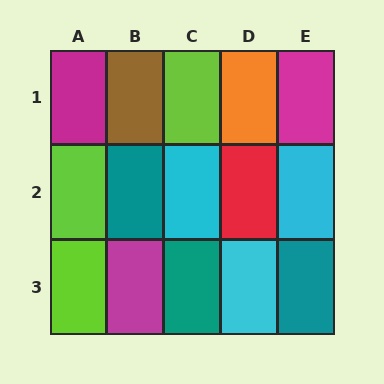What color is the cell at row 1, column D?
Orange.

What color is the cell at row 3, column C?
Teal.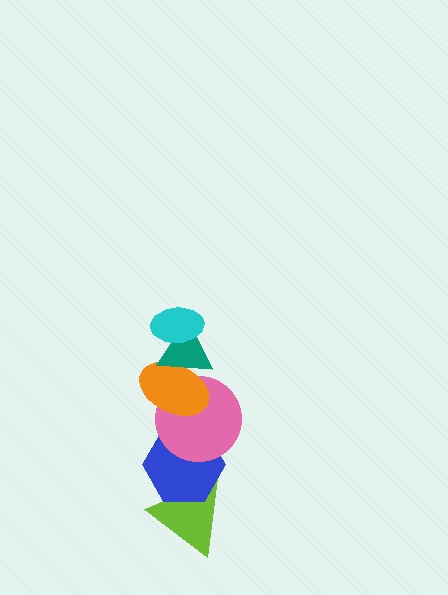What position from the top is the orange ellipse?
The orange ellipse is 3rd from the top.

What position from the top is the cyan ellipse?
The cyan ellipse is 1st from the top.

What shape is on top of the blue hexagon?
The pink circle is on top of the blue hexagon.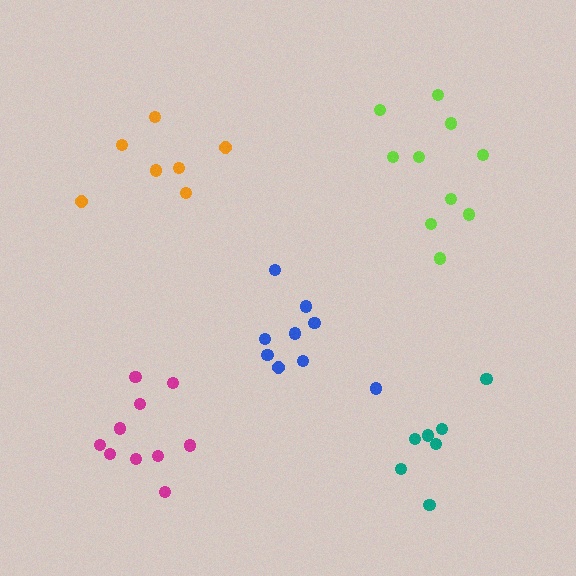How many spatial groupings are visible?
There are 5 spatial groupings.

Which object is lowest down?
The teal cluster is bottommost.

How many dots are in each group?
Group 1: 7 dots, Group 2: 9 dots, Group 3: 10 dots, Group 4: 7 dots, Group 5: 10 dots (43 total).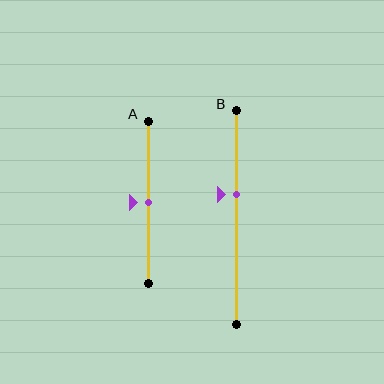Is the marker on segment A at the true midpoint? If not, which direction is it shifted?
Yes, the marker on segment A is at the true midpoint.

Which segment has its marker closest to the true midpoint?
Segment A has its marker closest to the true midpoint.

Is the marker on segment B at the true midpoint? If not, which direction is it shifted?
No, the marker on segment B is shifted upward by about 11% of the segment length.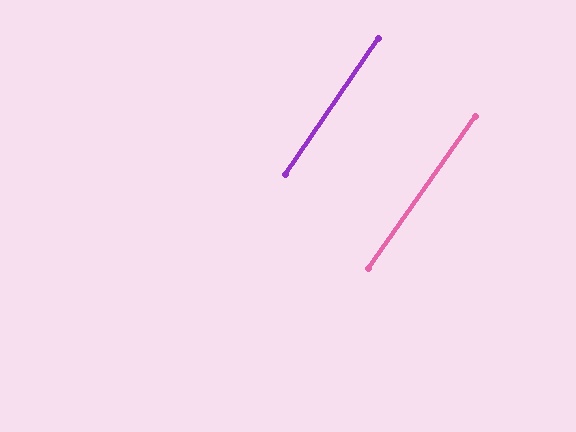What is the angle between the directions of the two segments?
Approximately 1 degree.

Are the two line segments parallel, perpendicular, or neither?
Parallel — their directions differ by only 0.7°.